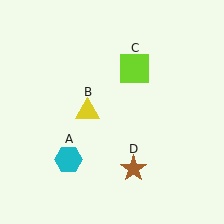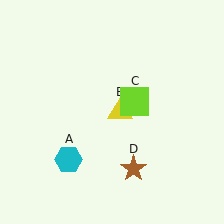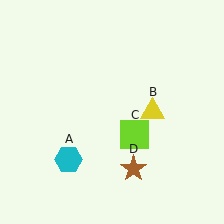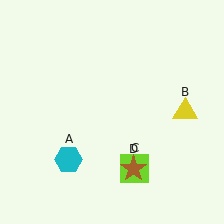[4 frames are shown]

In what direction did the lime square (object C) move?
The lime square (object C) moved down.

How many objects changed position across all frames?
2 objects changed position: yellow triangle (object B), lime square (object C).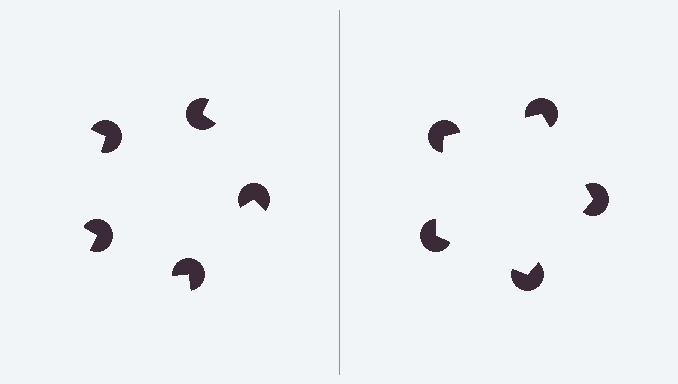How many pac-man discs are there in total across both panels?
10 — 5 on each side.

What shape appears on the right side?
An illusory pentagon.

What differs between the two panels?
The pac-man discs are positioned identically on both sides; only the wedge orientations differ. On the right they align to a pentagon; on the left they are misaligned.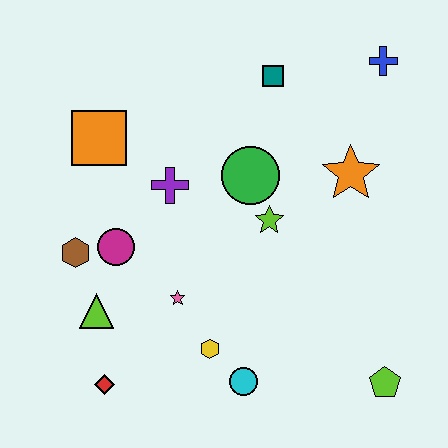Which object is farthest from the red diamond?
The blue cross is farthest from the red diamond.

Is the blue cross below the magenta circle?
No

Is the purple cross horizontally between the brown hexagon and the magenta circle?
No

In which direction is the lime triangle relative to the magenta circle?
The lime triangle is below the magenta circle.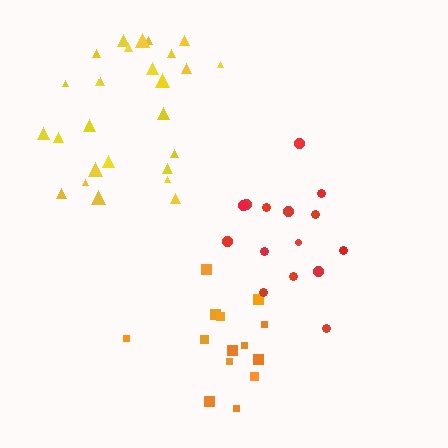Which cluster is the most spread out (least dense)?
Yellow.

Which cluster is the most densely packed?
Red.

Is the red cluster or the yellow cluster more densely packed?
Red.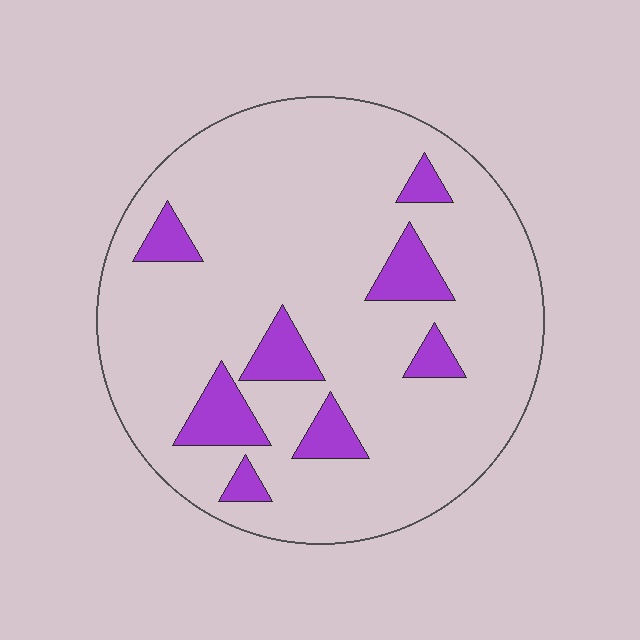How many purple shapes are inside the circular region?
8.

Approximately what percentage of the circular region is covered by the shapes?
Approximately 15%.